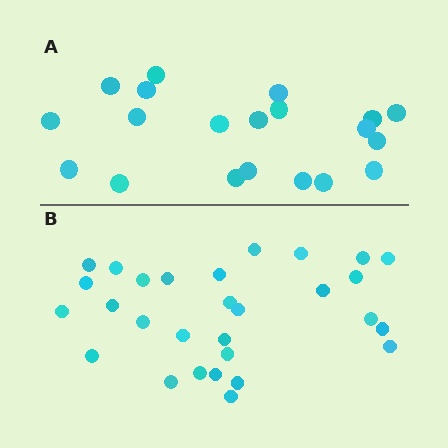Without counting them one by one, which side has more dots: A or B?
Region B (the bottom region) has more dots.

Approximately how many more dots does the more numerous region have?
Region B has roughly 8 or so more dots than region A.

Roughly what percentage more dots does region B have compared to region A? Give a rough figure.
About 45% more.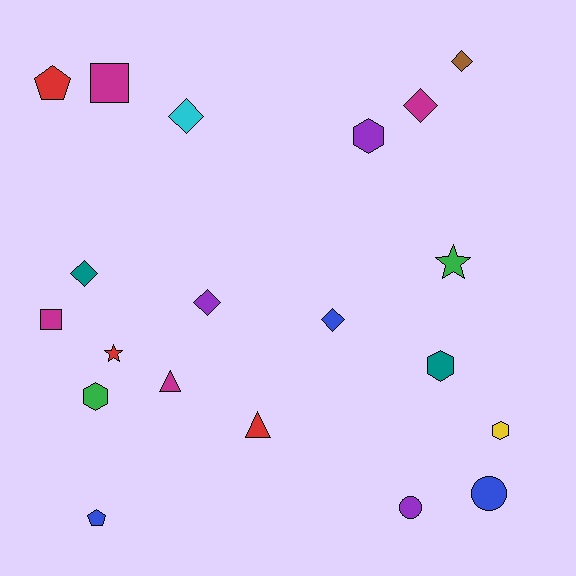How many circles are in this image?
There are 2 circles.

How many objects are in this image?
There are 20 objects.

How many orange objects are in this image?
There are no orange objects.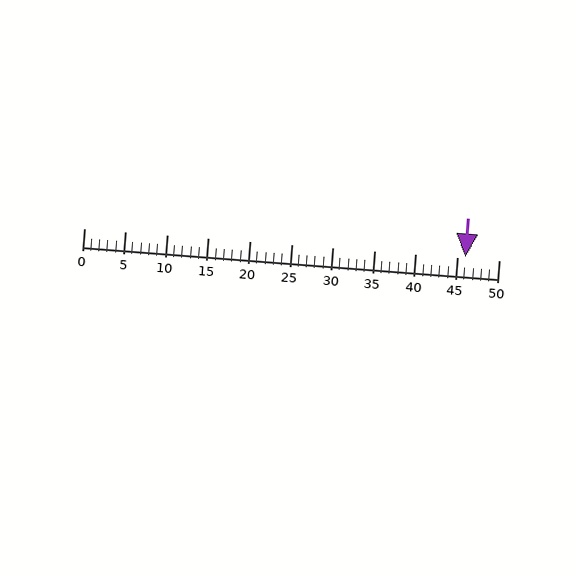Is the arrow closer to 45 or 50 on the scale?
The arrow is closer to 45.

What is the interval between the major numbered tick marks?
The major tick marks are spaced 5 units apart.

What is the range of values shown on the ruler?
The ruler shows values from 0 to 50.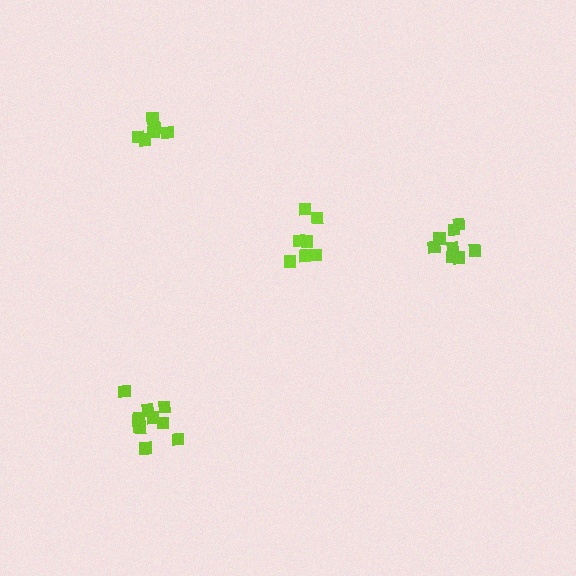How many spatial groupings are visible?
There are 4 spatial groupings.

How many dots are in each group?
Group 1: 6 dots, Group 2: 8 dots, Group 3: 11 dots, Group 4: 7 dots (32 total).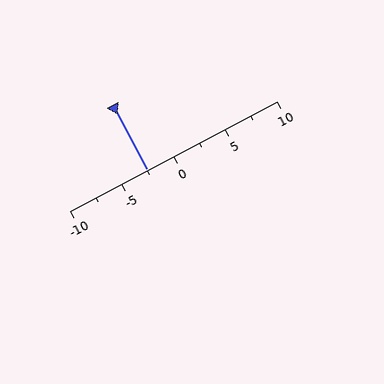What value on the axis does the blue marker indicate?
The marker indicates approximately -2.5.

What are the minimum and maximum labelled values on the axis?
The axis runs from -10 to 10.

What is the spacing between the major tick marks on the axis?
The major ticks are spaced 5 apart.